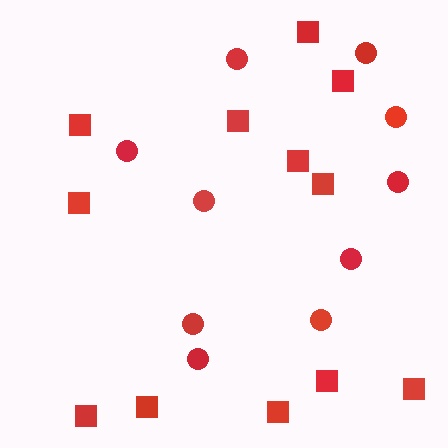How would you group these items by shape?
There are 2 groups: one group of squares (12) and one group of circles (10).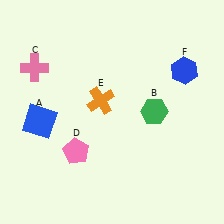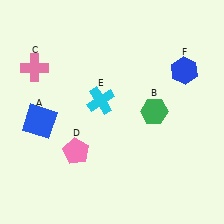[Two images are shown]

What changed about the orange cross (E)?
In Image 1, E is orange. In Image 2, it changed to cyan.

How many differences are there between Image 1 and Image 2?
There is 1 difference between the two images.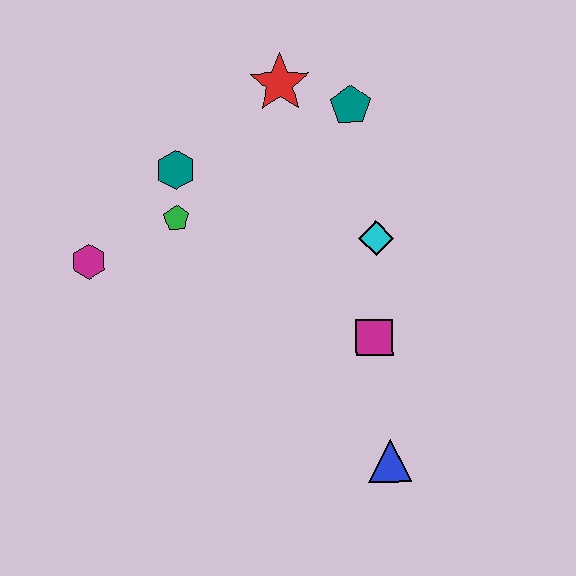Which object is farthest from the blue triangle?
The red star is farthest from the blue triangle.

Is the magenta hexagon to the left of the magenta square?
Yes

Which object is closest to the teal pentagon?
The red star is closest to the teal pentagon.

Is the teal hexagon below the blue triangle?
No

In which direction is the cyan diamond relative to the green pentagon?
The cyan diamond is to the right of the green pentagon.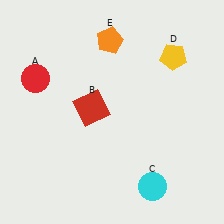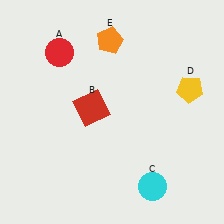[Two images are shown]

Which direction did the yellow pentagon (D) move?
The yellow pentagon (D) moved down.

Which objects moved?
The objects that moved are: the red circle (A), the yellow pentagon (D).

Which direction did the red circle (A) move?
The red circle (A) moved up.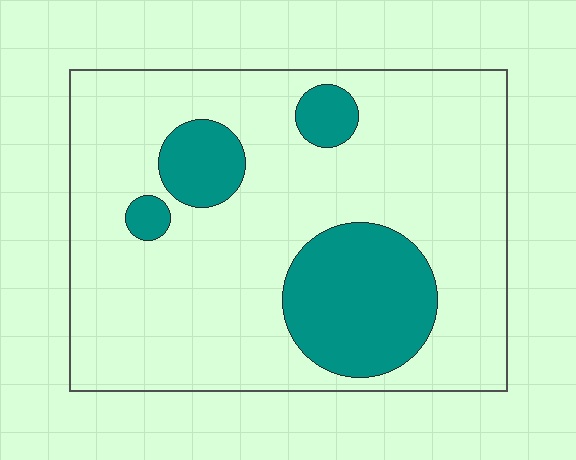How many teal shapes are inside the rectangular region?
4.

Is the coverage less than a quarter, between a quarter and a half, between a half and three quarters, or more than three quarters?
Less than a quarter.